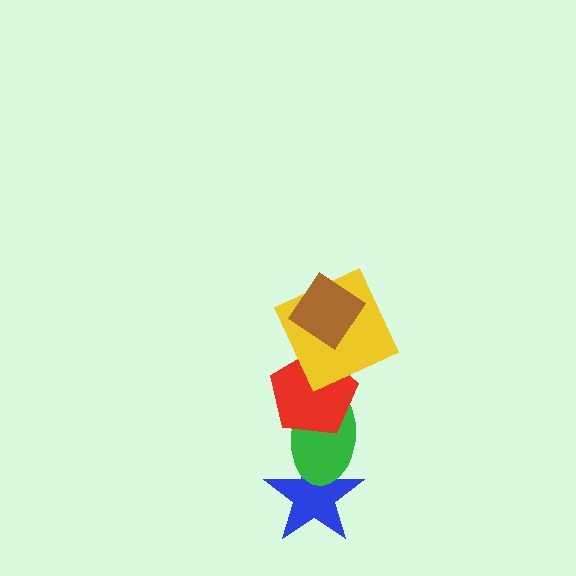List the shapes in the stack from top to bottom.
From top to bottom: the brown diamond, the yellow square, the red pentagon, the green ellipse, the blue star.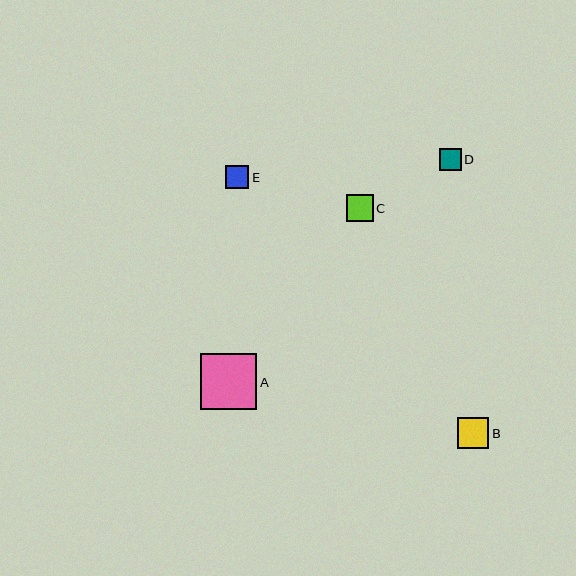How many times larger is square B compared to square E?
Square B is approximately 1.3 times the size of square E.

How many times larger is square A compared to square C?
Square A is approximately 2.1 times the size of square C.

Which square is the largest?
Square A is the largest with a size of approximately 57 pixels.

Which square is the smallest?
Square D is the smallest with a size of approximately 22 pixels.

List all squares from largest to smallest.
From largest to smallest: A, B, C, E, D.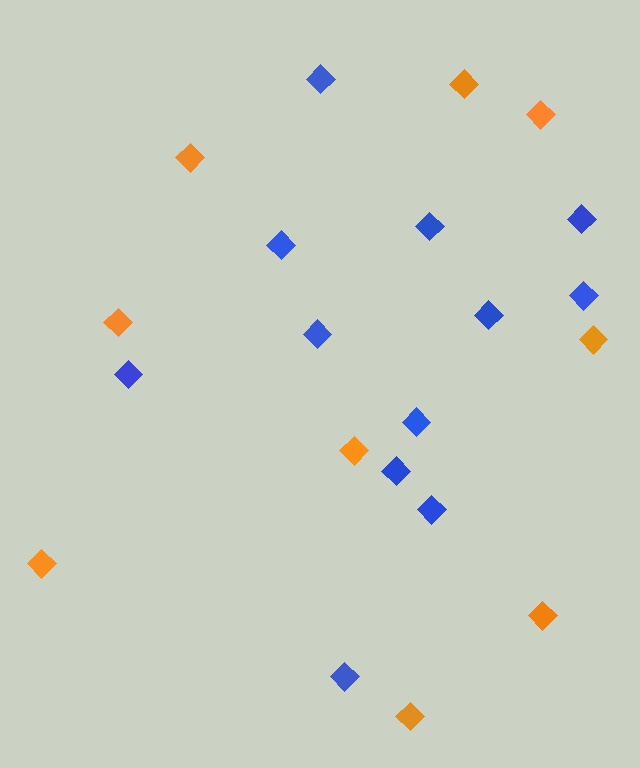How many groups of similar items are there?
There are 2 groups: one group of blue diamonds (12) and one group of orange diamonds (9).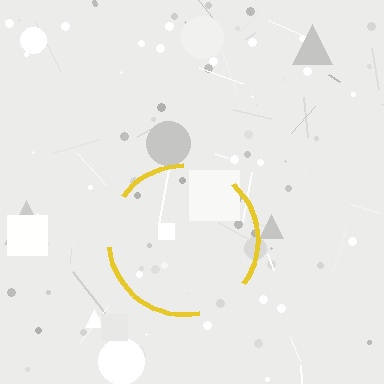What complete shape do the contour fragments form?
The contour fragments form a circle.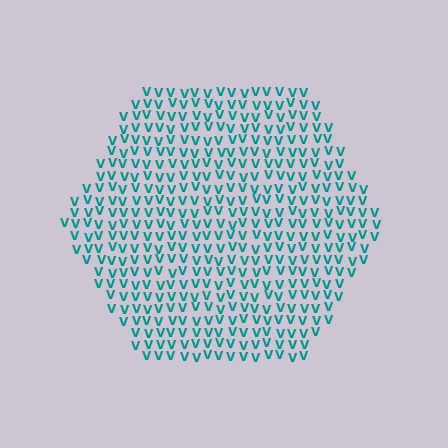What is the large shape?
The large shape is a hexagon.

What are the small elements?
The small elements are letter V's.